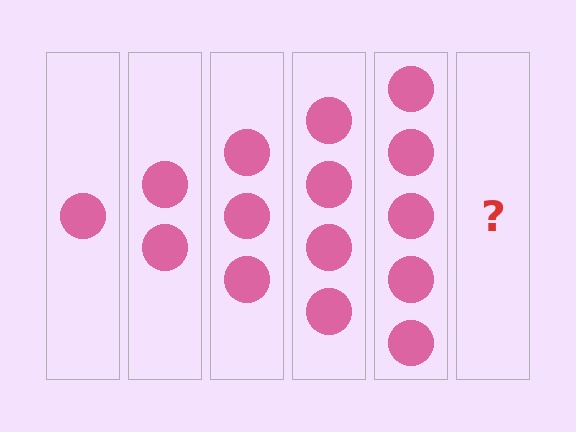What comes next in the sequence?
The next element should be 6 circles.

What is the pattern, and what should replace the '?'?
The pattern is that each step adds one more circle. The '?' should be 6 circles.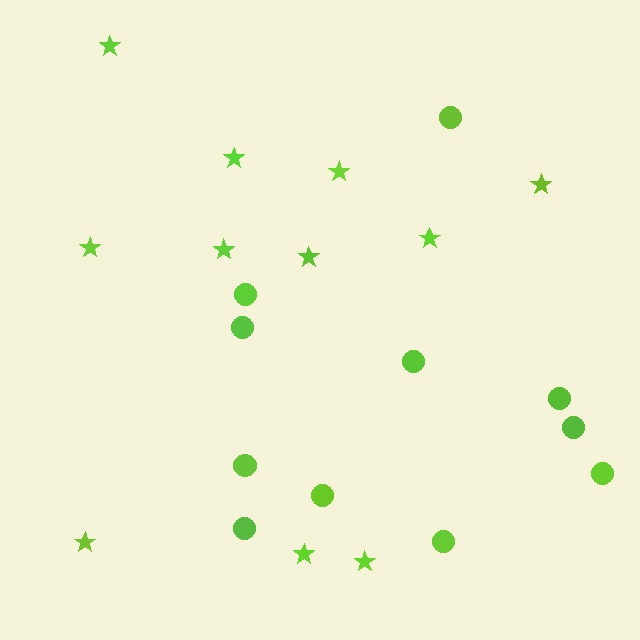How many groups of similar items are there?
There are 2 groups: one group of circles (11) and one group of stars (11).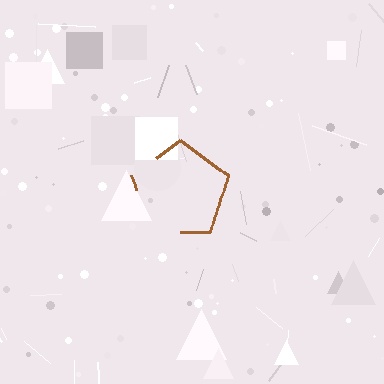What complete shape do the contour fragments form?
The contour fragments form a pentagon.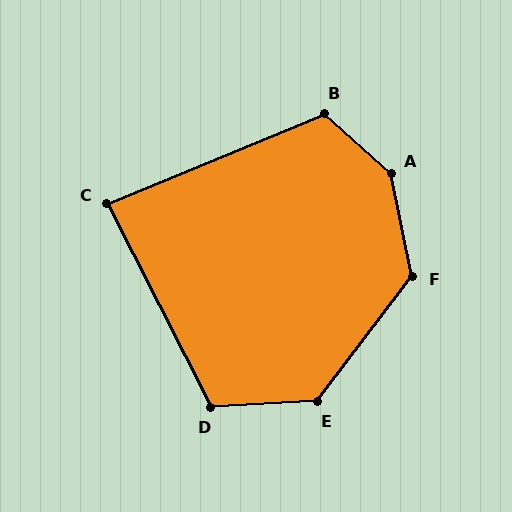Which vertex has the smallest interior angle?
C, at approximately 86 degrees.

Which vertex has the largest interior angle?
A, at approximately 144 degrees.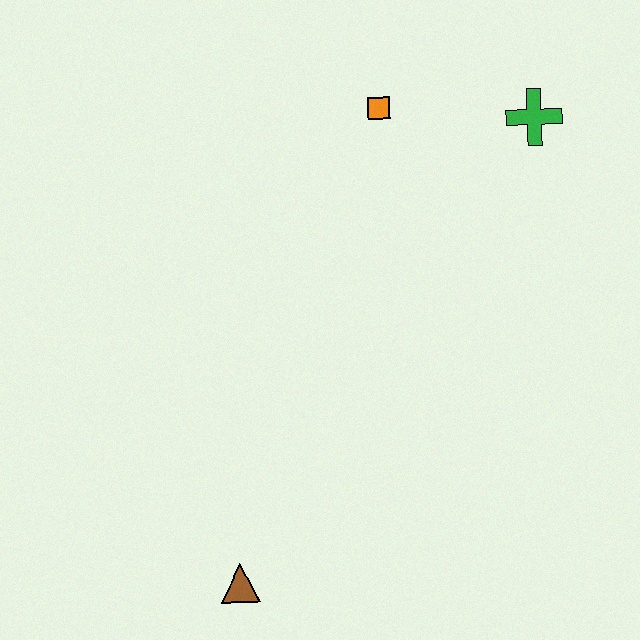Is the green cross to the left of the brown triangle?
No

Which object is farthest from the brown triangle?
The green cross is farthest from the brown triangle.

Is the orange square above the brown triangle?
Yes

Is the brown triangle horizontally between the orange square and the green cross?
No